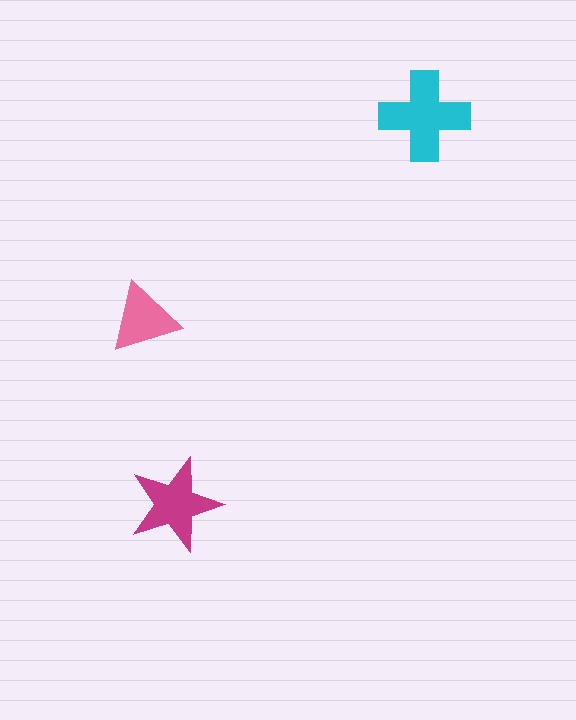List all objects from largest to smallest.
The cyan cross, the magenta star, the pink triangle.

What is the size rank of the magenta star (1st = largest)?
2nd.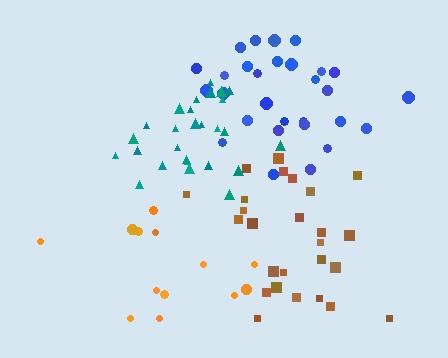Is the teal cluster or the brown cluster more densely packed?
Teal.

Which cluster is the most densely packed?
Teal.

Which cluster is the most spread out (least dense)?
Orange.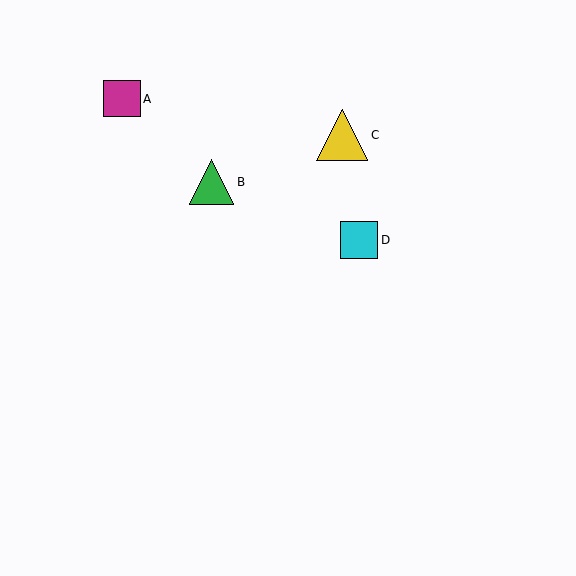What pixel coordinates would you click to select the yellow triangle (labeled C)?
Click at (342, 135) to select the yellow triangle C.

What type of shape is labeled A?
Shape A is a magenta square.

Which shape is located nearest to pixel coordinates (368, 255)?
The cyan square (labeled D) at (359, 240) is nearest to that location.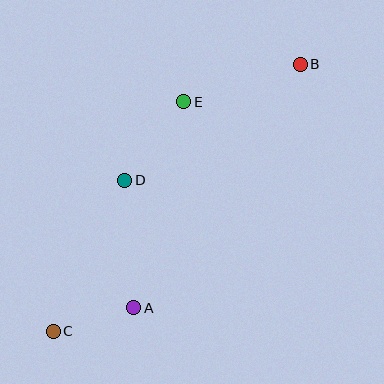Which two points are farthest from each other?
Points B and C are farthest from each other.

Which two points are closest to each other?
Points A and C are closest to each other.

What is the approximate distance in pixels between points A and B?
The distance between A and B is approximately 295 pixels.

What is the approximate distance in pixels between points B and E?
The distance between B and E is approximately 122 pixels.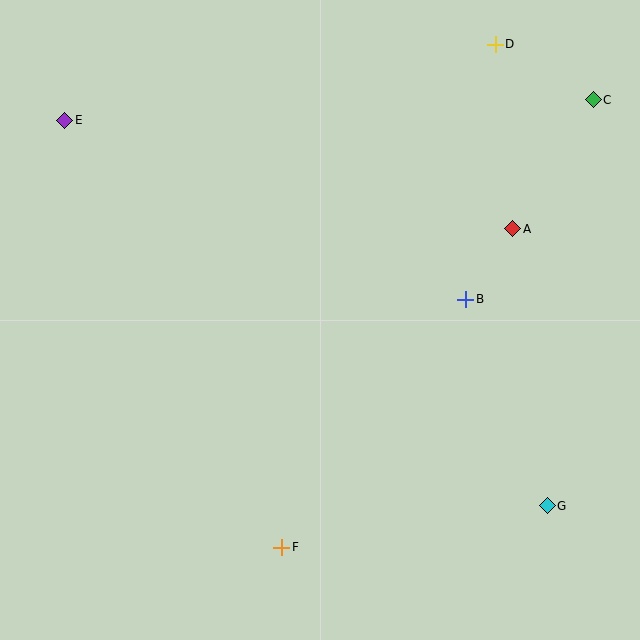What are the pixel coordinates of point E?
Point E is at (65, 121).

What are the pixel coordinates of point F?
Point F is at (282, 547).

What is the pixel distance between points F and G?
The distance between F and G is 269 pixels.